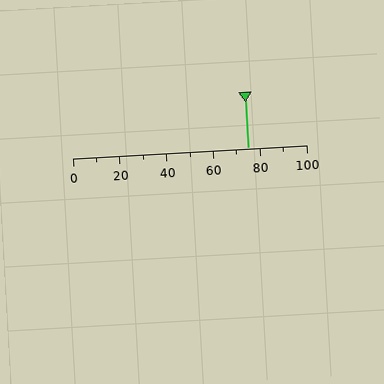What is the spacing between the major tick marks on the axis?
The major ticks are spaced 20 apart.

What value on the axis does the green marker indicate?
The marker indicates approximately 75.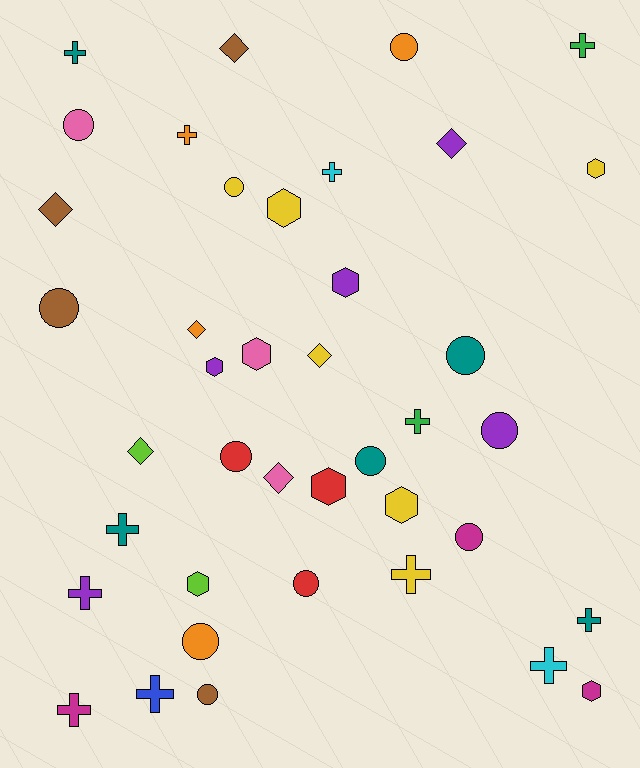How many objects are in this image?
There are 40 objects.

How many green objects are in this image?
There are 2 green objects.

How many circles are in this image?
There are 12 circles.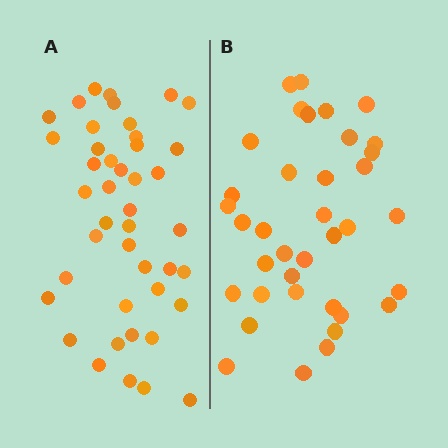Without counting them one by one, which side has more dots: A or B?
Region A (the left region) has more dots.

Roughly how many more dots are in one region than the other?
Region A has about 6 more dots than region B.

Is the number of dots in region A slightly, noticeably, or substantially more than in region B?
Region A has only slightly more — the two regions are fairly close. The ratio is roughly 1.2 to 1.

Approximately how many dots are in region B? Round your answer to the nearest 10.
About 40 dots. (The exact count is 37, which rounds to 40.)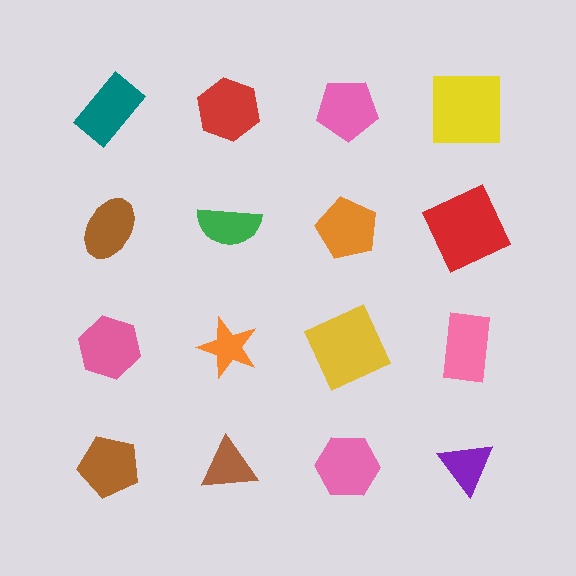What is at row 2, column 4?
A red square.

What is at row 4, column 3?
A pink hexagon.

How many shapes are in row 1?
4 shapes.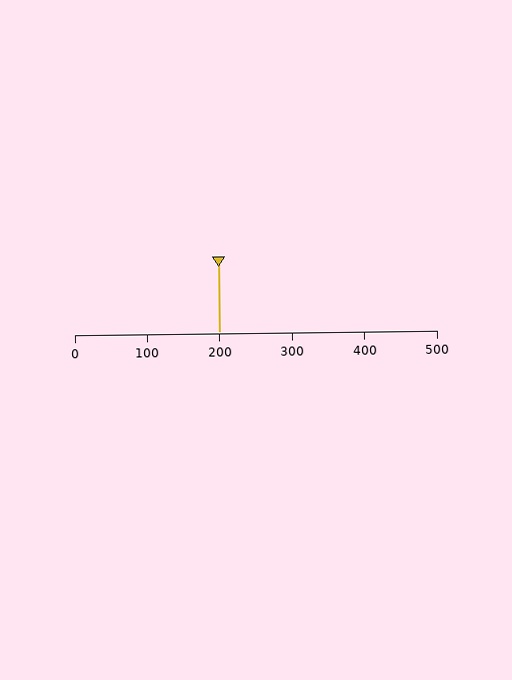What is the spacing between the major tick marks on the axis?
The major ticks are spaced 100 apart.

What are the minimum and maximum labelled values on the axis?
The axis runs from 0 to 500.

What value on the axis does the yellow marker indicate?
The marker indicates approximately 200.